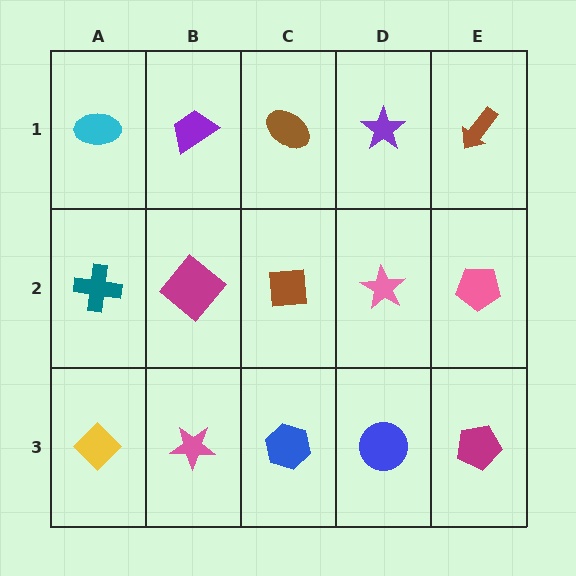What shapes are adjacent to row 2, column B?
A purple trapezoid (row 1, column B), a pink star (row 3, column B), a teal cross (row 2, column A), a brown square (row 2, column C).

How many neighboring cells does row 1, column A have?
2.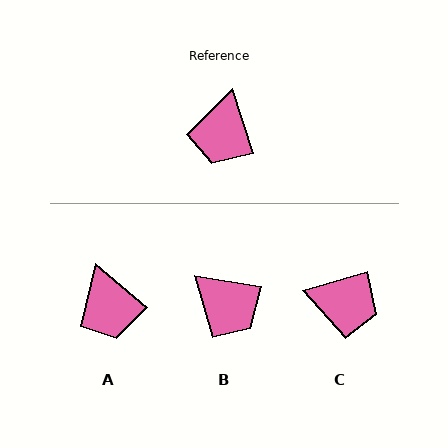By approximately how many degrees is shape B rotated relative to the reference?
Approximately 62 degrees counter-clockwise.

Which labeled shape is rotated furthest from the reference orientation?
C, about 87 degrees away.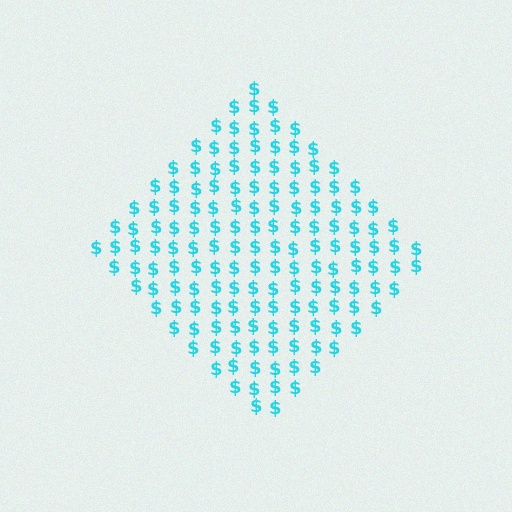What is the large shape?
The large shape is a diamond.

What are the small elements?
The small elements are dollar signs.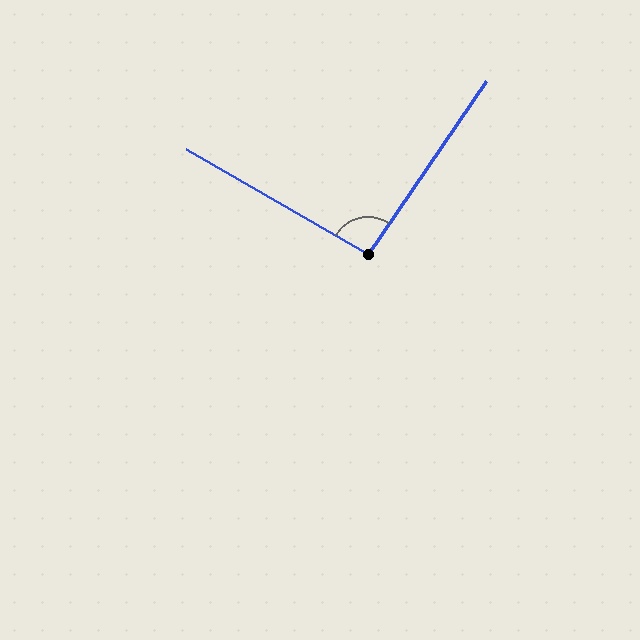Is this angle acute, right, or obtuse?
It is approximately a right angle.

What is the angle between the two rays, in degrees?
Approximately 94 degrees.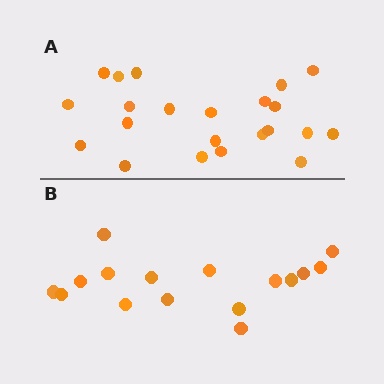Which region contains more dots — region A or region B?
Region A (the top region) has more dots.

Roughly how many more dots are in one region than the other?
Region A has about 6 more dots than region B.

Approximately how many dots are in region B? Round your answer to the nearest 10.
About 20 dots. (The exact count is 16, which rounds to 20.)